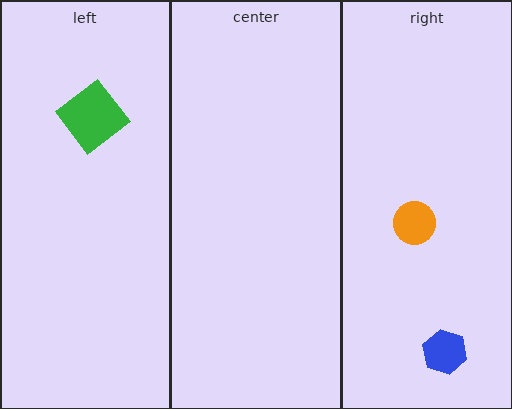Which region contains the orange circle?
The right region.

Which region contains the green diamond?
The left region.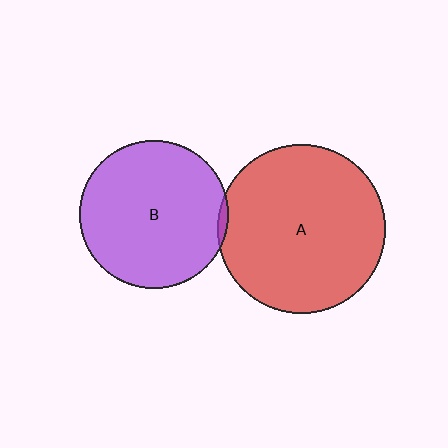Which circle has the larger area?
Circle A (red).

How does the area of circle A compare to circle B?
Approximately 1.3 times.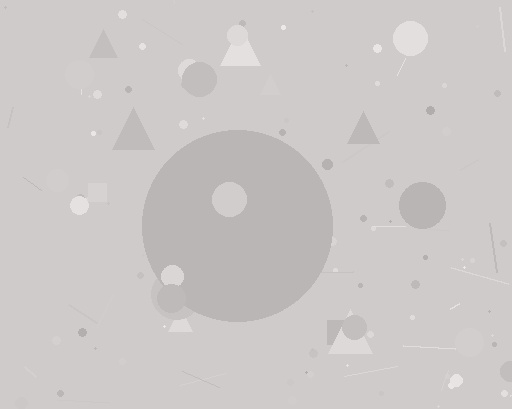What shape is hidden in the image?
A circle is hidden in the image.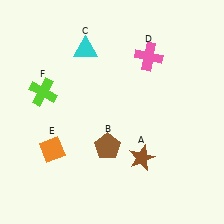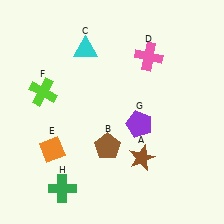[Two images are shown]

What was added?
A purple pentagon (G), a green cross (H) were added in Image 2.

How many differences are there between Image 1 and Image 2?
There are 2 differences between the two images.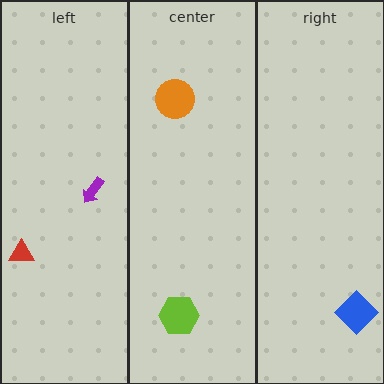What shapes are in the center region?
The orange circle, the lime hexagon.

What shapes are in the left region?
The red triangle, the purple arrow.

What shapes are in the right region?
The blue diamond.